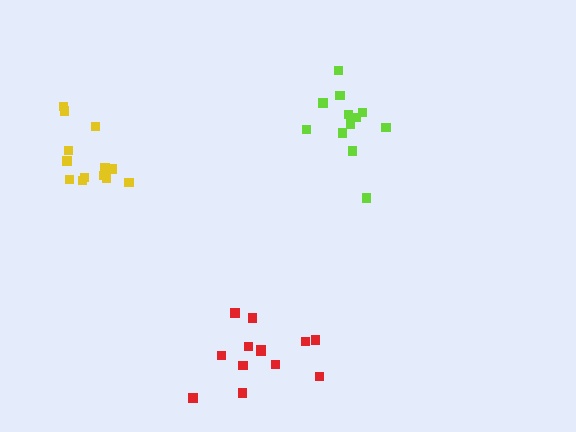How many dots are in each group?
Group 1: 12 dots, Group 2: 13 dots, Group 3: 13 dots (38 total).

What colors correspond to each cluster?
The clusters are colored: lime, yellow, red.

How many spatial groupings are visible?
There are 3 spatial groupings.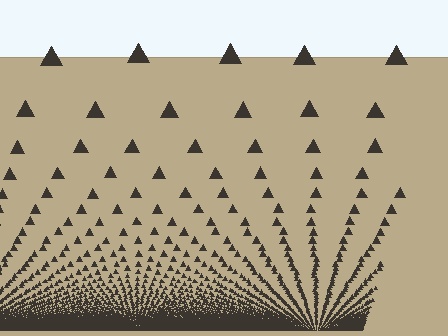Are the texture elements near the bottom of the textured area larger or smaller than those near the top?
Smaller. The gradient is inverted — elements near the bottom are smaller and denser.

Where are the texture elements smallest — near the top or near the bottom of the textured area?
Near the bottom.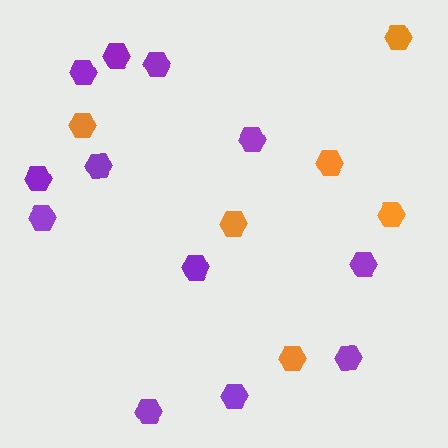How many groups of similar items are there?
There are 2 groups: one group of purple hexagons (12) and one group of orange hexagons (6).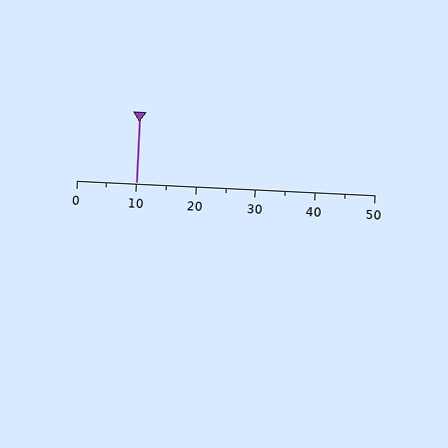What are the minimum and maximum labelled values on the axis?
The axis runs from 0 to 50.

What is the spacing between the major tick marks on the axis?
The major ticks are spaced 10 apart.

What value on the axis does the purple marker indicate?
The marker indicates approximately 10.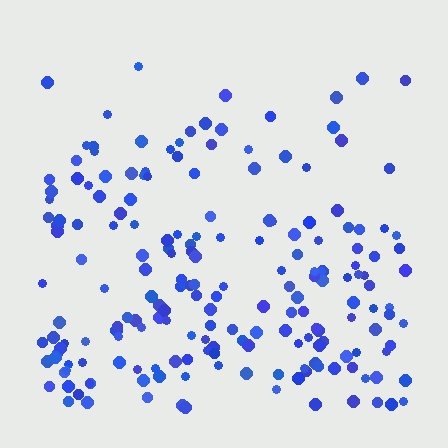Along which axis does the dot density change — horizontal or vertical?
Vertical.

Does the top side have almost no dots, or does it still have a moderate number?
Still a moderate number, just noticeably fewer than the bottom.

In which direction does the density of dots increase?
From top to bottom, with the bottom side densest.